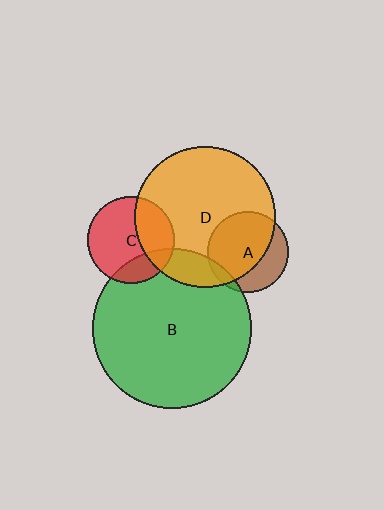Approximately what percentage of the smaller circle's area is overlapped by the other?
Approximately 65%.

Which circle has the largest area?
Circle B (green).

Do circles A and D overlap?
Yes.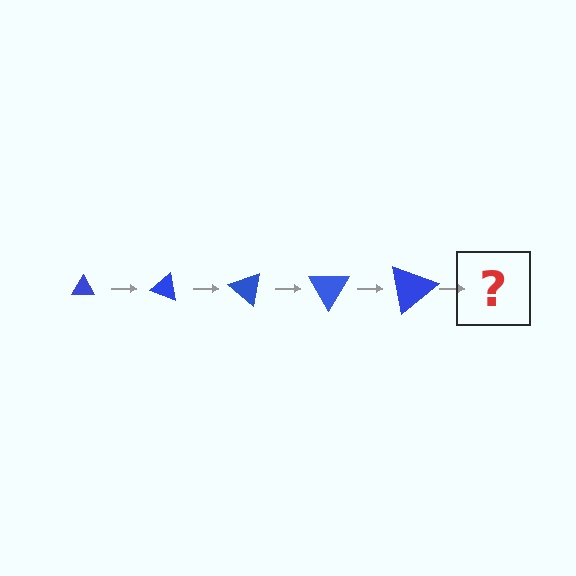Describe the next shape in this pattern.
It should be a triangle, larger than the previous one and rotated 100 degrees from the start.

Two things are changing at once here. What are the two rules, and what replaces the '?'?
The two rules are that the triangle grows larger each step and it rotates 20 degrees each step. The '?' should be a triangle, larger than the previous one and rotated 100 degrees from the start.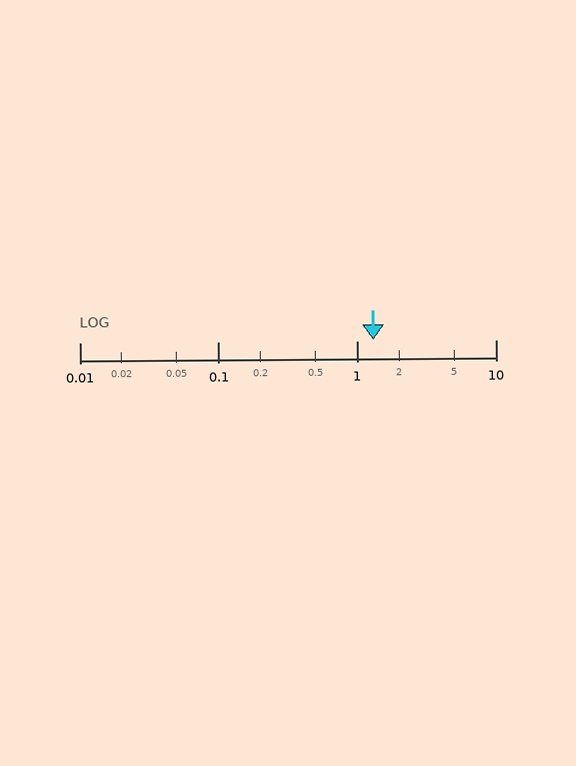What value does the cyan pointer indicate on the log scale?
The pointer indicates approximately 1.3.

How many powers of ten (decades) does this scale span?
The scale spans 3 decades, from 0.01 to 10.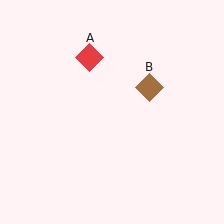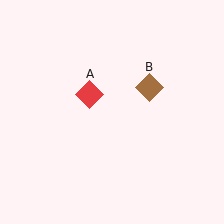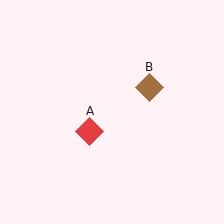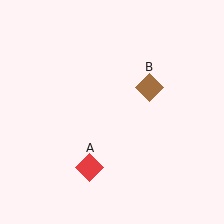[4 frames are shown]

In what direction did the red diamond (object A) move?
The red diamond (object A) moved down.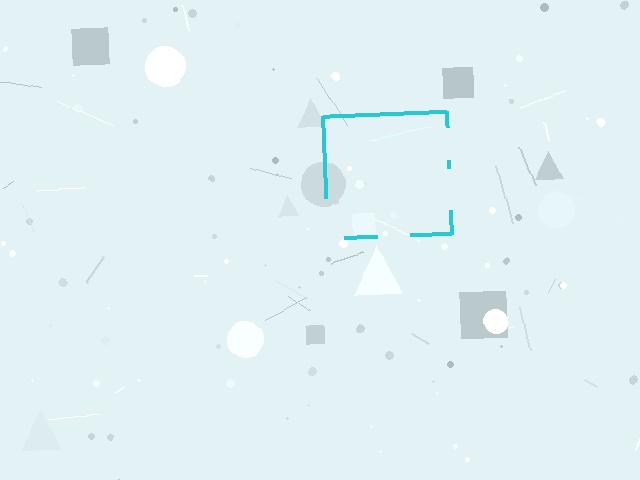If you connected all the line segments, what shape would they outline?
They would outline a square.